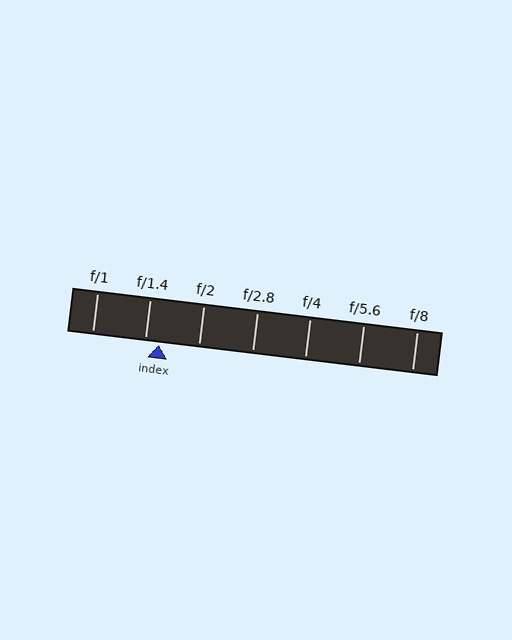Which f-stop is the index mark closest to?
The index mark is closest to f/1.4.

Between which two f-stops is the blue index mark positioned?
The index mark is between f/1.4 and f/2.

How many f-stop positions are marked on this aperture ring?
There are 7 f-stop positions marked.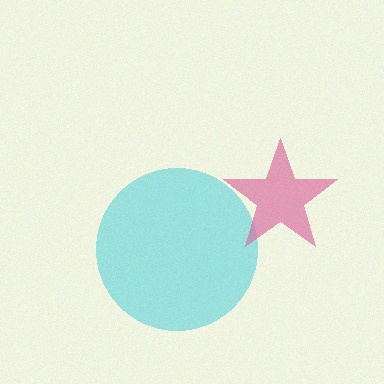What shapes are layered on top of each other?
The layered shapes are: a cyan circle, a pink star.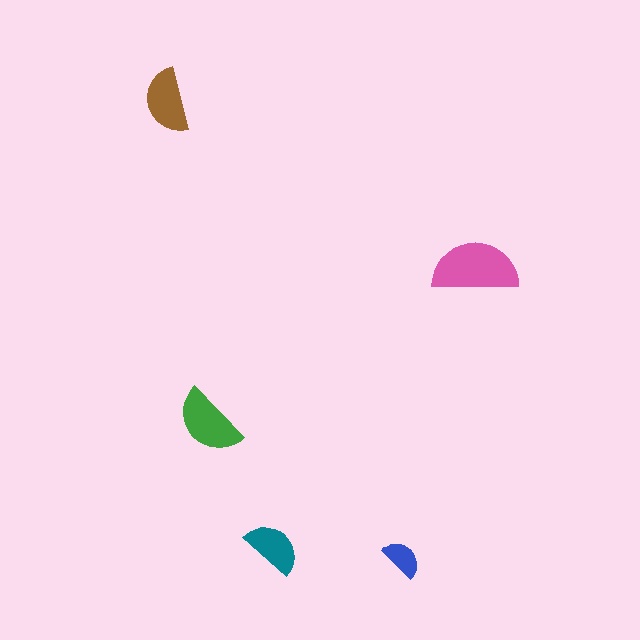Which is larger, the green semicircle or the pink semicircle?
The pink one.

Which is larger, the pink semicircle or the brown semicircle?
The pink one.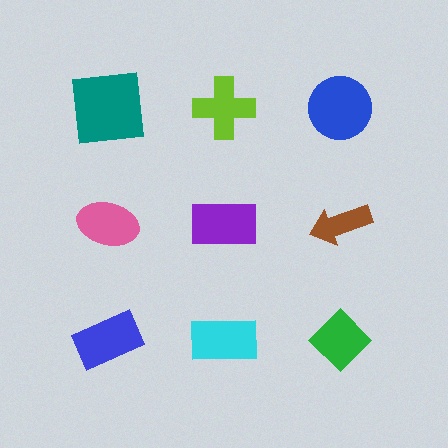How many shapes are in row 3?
3 shapes.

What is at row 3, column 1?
A blue rectangle.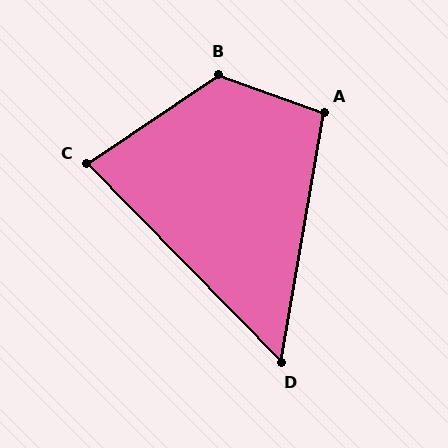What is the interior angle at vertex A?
Approximately 100 degrees (obtuse).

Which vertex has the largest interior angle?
B, at approximately 126 degrees.